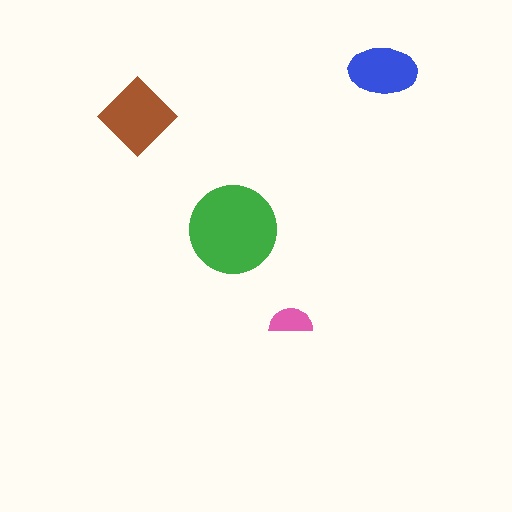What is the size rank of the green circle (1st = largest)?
1st.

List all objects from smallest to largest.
The pink semicircle, the blue ellipse, the brown diamond, the green circle.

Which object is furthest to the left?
The brown diamond is leftmost.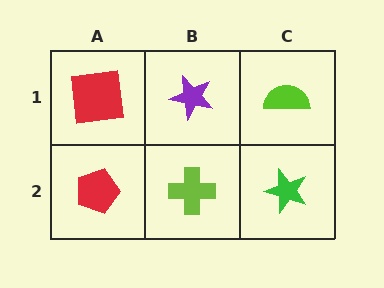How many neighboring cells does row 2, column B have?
3.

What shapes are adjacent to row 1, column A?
A red pentagon (row 2, column A), a purple star (row 1, column B).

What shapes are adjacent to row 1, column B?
A lime cross (row 2, column B), a red square (row 1, column A), a lime semicircle (row 1, column C).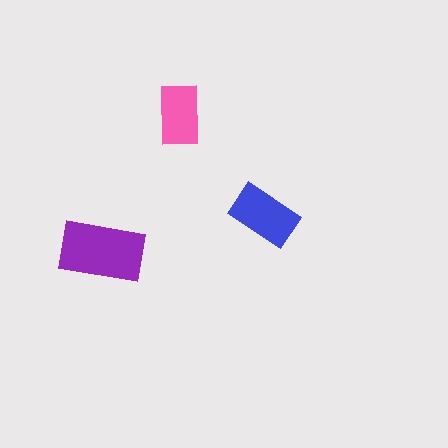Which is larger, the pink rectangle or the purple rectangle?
The purple one.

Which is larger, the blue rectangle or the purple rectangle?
The purple one.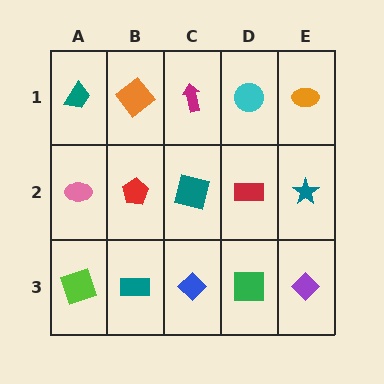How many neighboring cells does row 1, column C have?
3.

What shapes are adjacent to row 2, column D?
A cyan circle (row 1, column D), a green square (row 3, column D), a teal square (row 2, column C), a teal star (row 2, column E).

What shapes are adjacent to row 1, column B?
A red pentagon (row 2, column B), a teal trapezoid (row 1, column A), a magenta arrow (row 1, column C).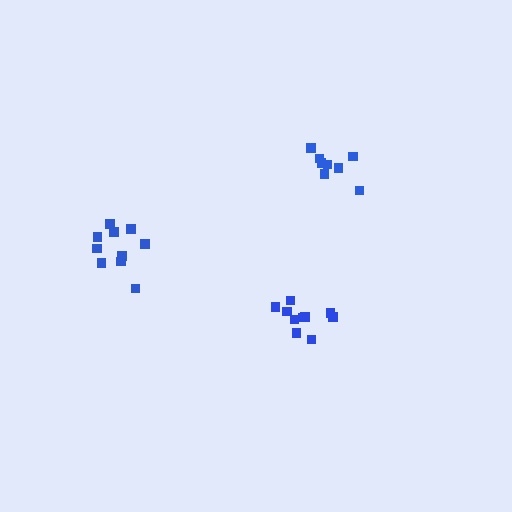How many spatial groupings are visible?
There are 3 spatial groupings.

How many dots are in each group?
Group 1: 10 dots, Group 2: 10 dots, Group 3: 8 dots (28 total).